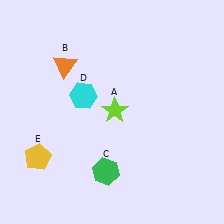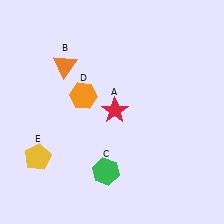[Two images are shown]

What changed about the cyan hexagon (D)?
In Image 1, D is cyan. In Image 2, it changed to orange.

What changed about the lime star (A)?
In Image 1, A is lime. In Image 2, it changed to red.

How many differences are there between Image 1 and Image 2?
There are 2 differences between the two images.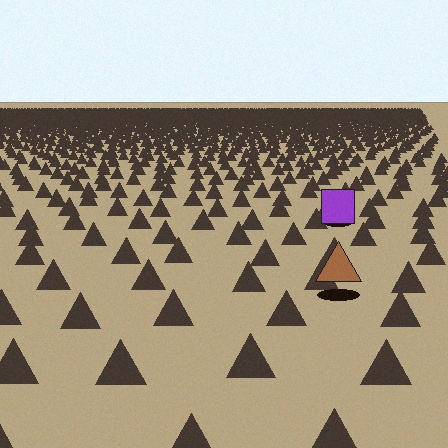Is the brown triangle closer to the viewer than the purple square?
Yes. The brown triangle is closer — you can tell from the texture gradient: the ground texture is coarser near it.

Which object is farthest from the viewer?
The purple square is farthest from the viewer. It appears smaller and the ground texture around it is denser.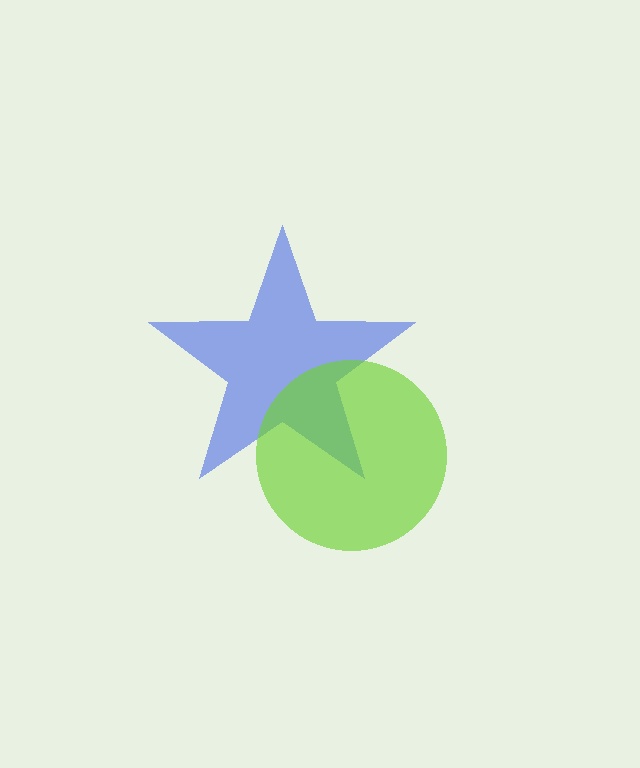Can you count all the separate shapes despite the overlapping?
Yes, there are 2 separate shapes.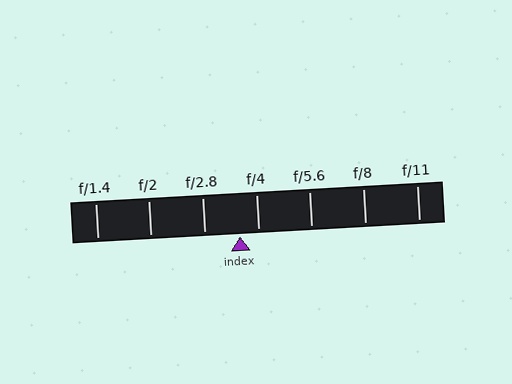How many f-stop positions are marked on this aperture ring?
There are 7 f-stop positions marked.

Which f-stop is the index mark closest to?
The index mark is closest to f/4.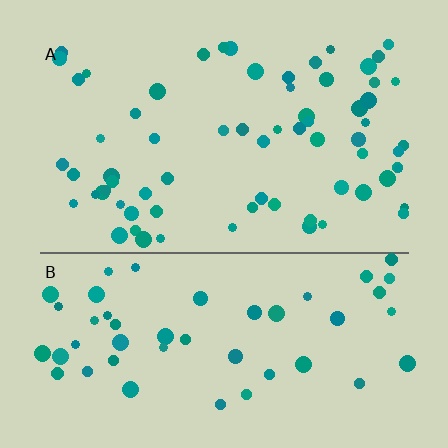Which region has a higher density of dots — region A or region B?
A (the top).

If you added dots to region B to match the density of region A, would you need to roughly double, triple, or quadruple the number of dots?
Approximately double.